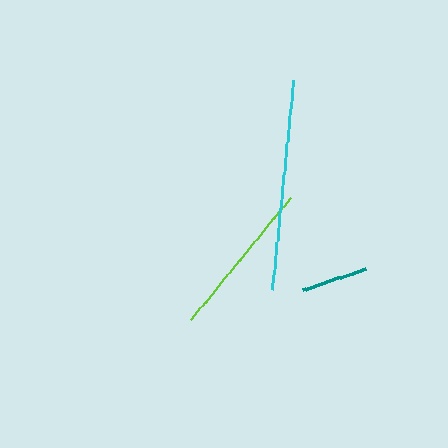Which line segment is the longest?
The cyan line is the longest at approximately 210 pixels.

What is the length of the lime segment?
The lime segment is approximately 158 pixels long.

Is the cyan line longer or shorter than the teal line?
The cyan line is longer than the teal line.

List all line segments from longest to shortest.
From longest to shortest: cyan, lime, teal.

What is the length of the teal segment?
The teal segment is approximately 67 pixels long.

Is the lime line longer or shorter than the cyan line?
The cyan line is longer than the lime line.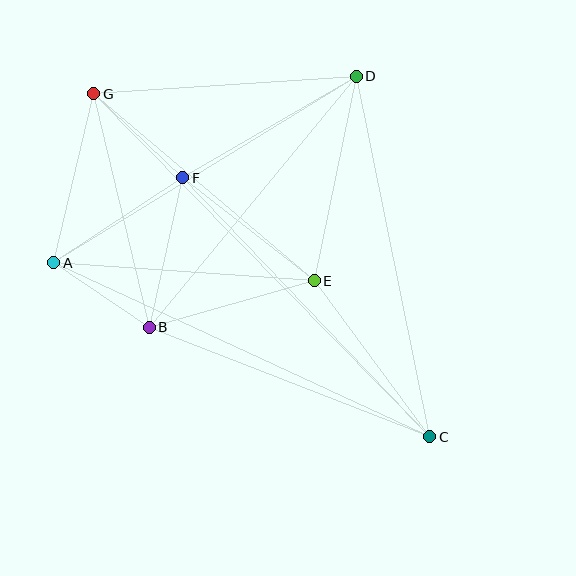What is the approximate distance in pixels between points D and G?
The distance between D and G is approximately 263 pixels.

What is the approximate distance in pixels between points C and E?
The distance between C and E is approximately 194 pixels.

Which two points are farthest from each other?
Points C and G are farthest from each other.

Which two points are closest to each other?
Points A and B are closest to each other.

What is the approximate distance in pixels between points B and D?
The distance between B and D is approximately 325 pixels.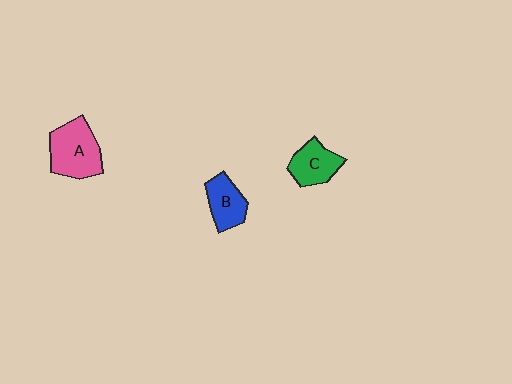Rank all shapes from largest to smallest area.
From largest to smallest: A (pink), C (green), B (blue).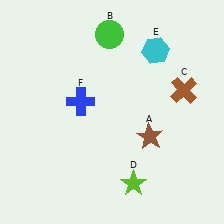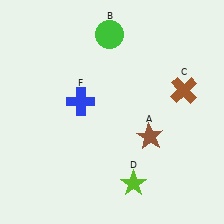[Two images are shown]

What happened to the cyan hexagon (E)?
The cyan hexagon (E) was removed in Image 2. It was in the top-right area of Image 1.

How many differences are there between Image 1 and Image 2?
There is 1 difference between the two images.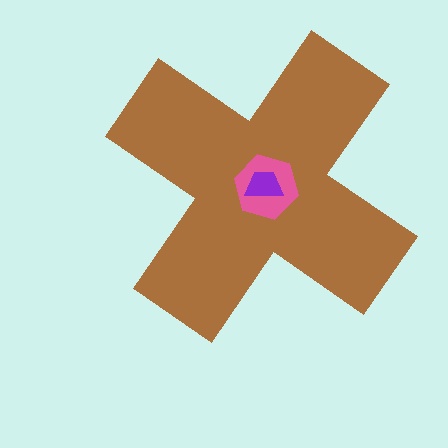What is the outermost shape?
The brown cross.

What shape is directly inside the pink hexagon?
The purple trapezoid.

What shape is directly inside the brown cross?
The pink hexagon.